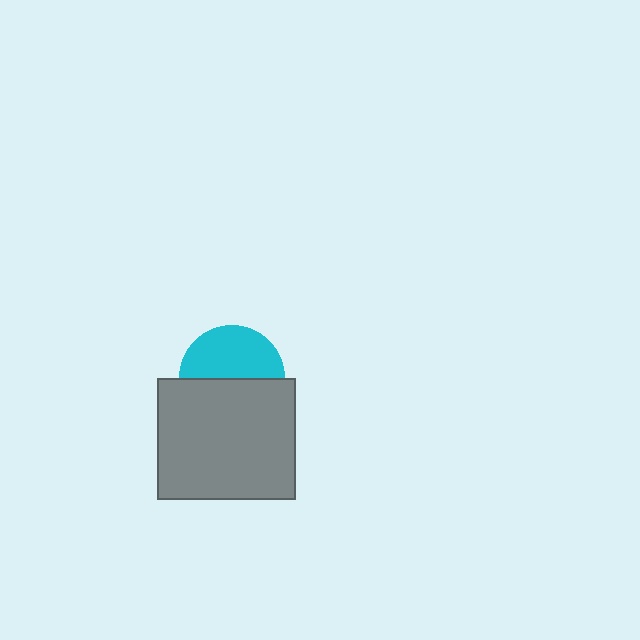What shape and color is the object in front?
The object in front is a gray rectangle.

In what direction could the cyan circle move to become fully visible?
The cyan circle could move up. That would shift it out from behind the gray rectangle entirely.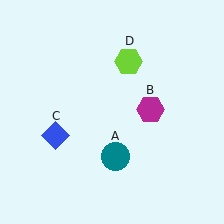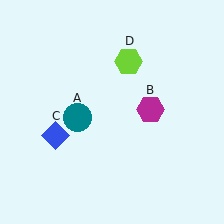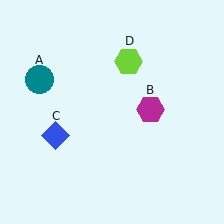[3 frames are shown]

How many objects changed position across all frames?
1 object changed position: teal circle (object A).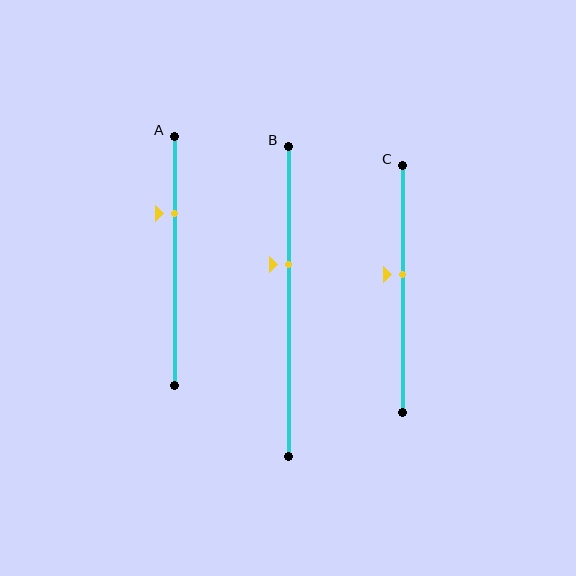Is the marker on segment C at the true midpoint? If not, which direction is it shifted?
No, the marker on segment C is shifted upward by about 6% of the segment length.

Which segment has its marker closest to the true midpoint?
Segment C has its marker closest to the true midpoint.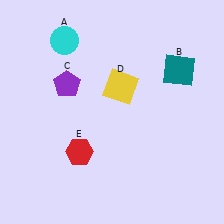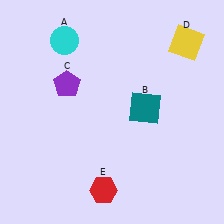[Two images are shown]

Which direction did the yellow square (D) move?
The yellow square (D) moved right.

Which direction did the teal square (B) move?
The teal square (B) moved down.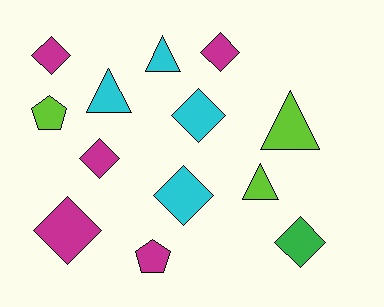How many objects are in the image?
There are 13 objects.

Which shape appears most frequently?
Diamond, with 7 objects.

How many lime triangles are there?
There are 2 lime triangles.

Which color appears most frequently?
Magenta, with 5 objects.